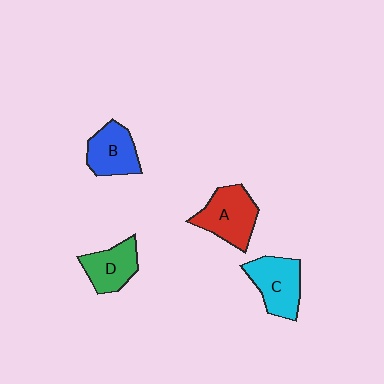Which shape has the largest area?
Shape A (red).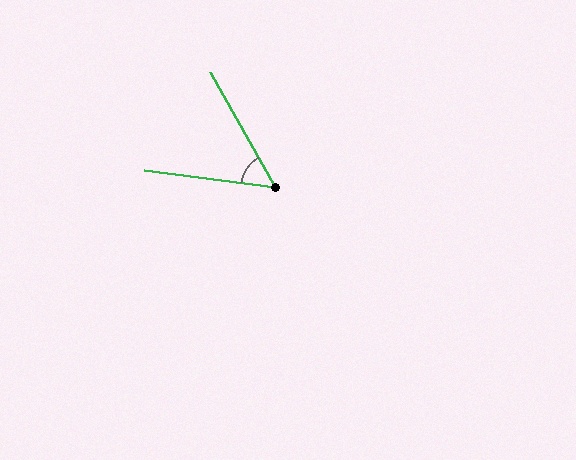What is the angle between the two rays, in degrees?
Approximately 53 degrees.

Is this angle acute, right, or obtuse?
It is acute.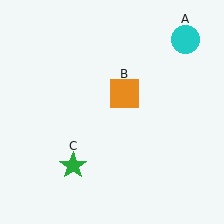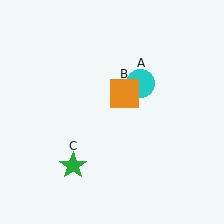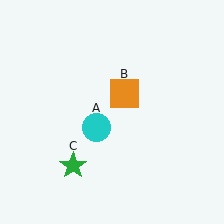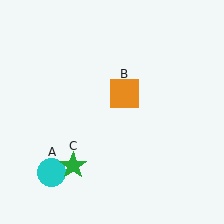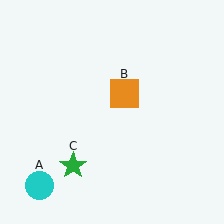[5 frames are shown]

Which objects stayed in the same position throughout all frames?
Orange square (object B) and green star (object C) remained stationary.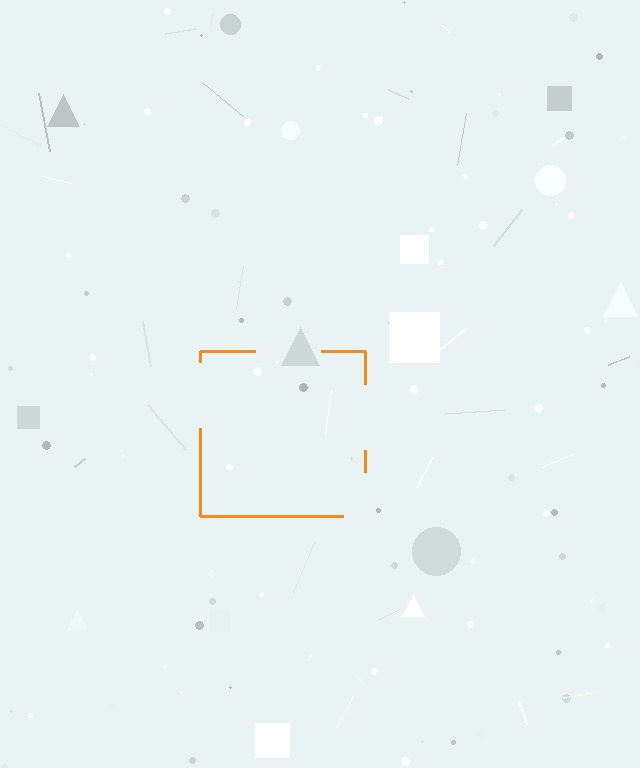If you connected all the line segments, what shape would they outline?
They would outline a square.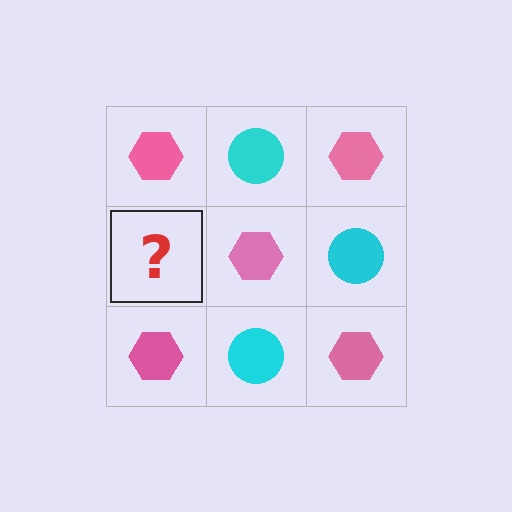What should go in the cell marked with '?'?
The missing cell should contain a cyan circle.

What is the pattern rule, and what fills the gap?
The rule is that it alternates pink hexagon and cyan circle in a checkerboard pattern. The gap should be filled with a cyan circle.